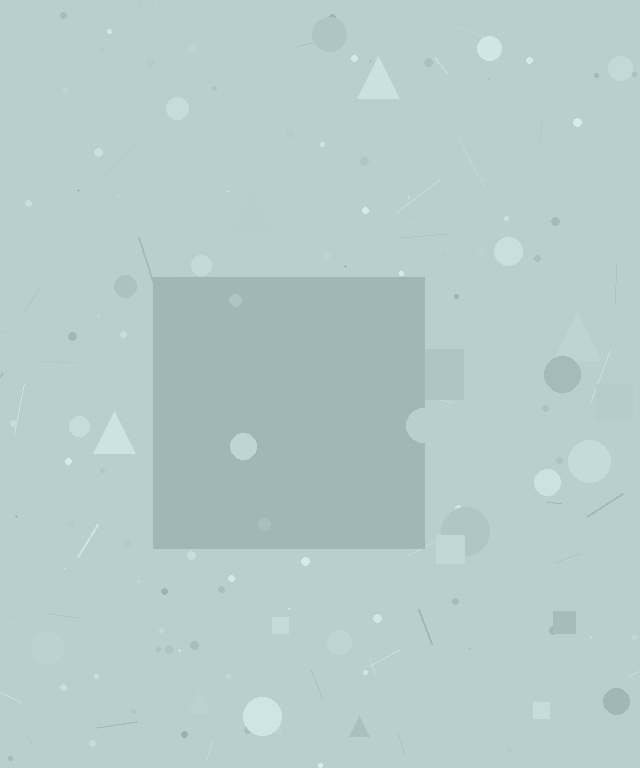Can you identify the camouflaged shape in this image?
The camouflaged shape is a square.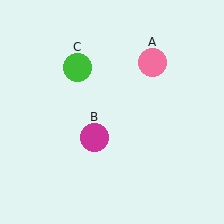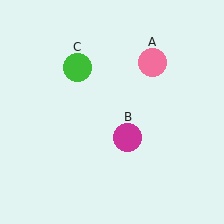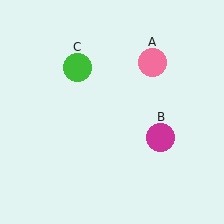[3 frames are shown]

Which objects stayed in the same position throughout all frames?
Pink circle (object A) and green circle (object C) remained stationary.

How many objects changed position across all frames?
1 object changed position: magenta circle (object B).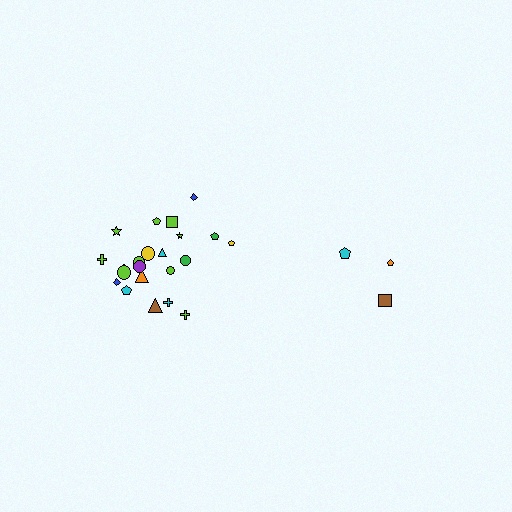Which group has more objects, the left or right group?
The left group.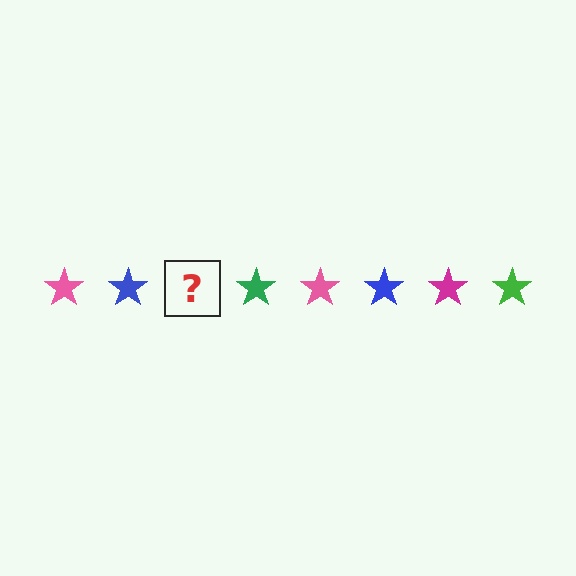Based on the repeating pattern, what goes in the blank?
The blank should be a magenta star.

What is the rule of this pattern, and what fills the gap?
The rule is that the pattern cycles through pink, blue, magenta, green stars. The gap should be filled with a magenta star.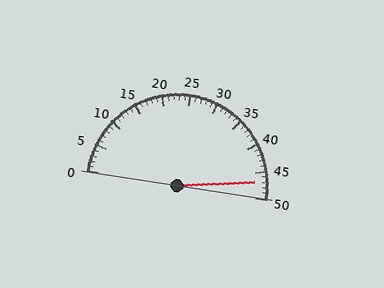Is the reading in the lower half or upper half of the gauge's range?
The reading is in the upper half of the range (0 to 50).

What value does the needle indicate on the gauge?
The needle indicates approximately 47.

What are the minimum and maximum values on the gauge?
The gauge ranges from 0 to 50.